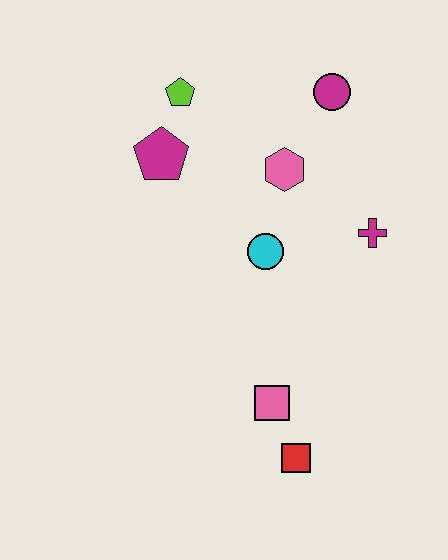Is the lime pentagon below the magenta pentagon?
No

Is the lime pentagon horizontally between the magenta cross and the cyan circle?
No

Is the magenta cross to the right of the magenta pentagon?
Yes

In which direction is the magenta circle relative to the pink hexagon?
The magenta circle is above the pink hexagon.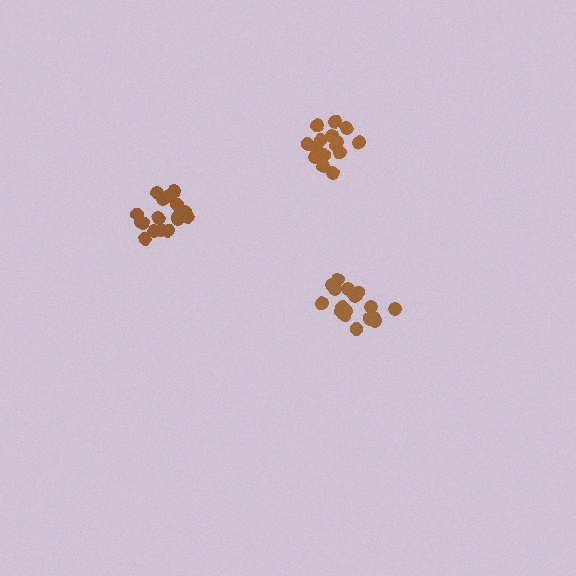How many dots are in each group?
Group 1: 17 dots, Group 2: 15 dots, Group 3: 17 dots (49 total).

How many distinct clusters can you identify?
There are 3 distinct clusters.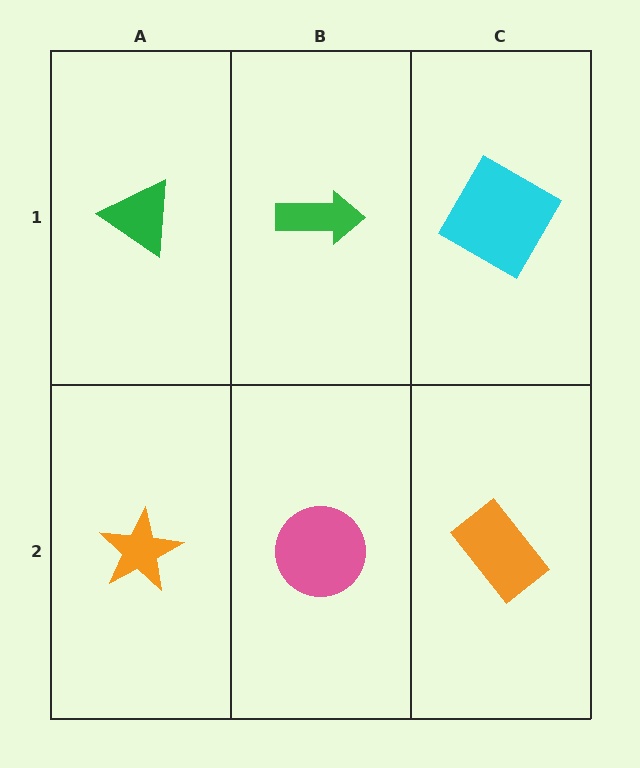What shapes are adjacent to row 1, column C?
An orange rectangle (row 2, column C), a green arrow (row 1, column B).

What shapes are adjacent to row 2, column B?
A green arrow (row 1, column B), an orange star (row 2, column A), an orange rectangle (row 2, column C).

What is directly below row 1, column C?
An orange rectangle.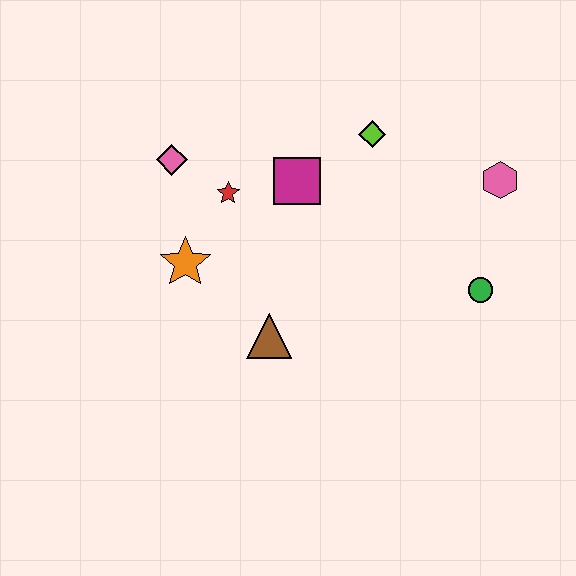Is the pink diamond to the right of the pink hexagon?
No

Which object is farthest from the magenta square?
The green circle is farthest from the magenta square.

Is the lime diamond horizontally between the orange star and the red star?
No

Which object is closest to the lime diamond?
The magenta square is closest to the lime diamond.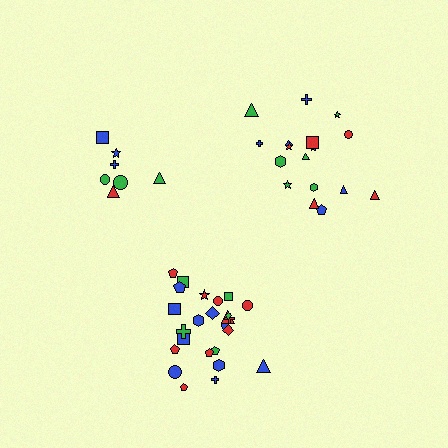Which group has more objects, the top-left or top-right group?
The top-right group.